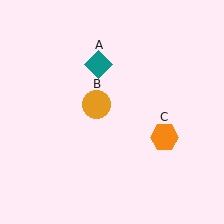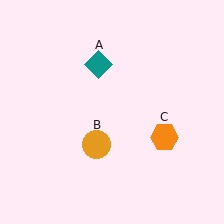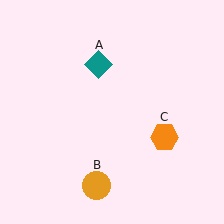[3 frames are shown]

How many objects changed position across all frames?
1 object changed position: orange circle (object B).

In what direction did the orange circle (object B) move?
The orange circle (object B) moved down.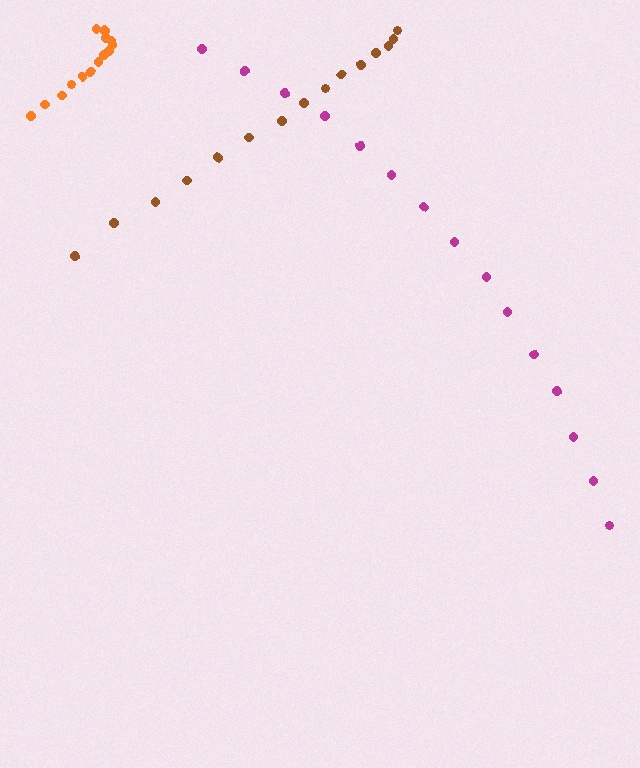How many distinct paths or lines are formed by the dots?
There are 3 distinct paths.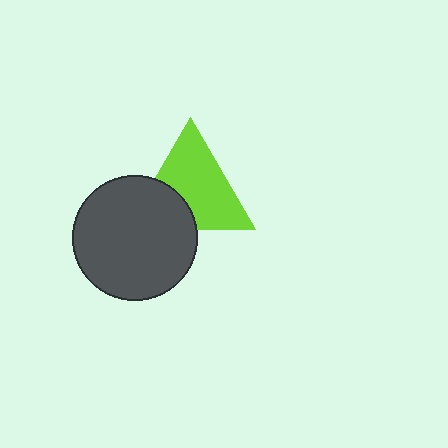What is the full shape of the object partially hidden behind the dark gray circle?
The partially hidden object is a lime triangle.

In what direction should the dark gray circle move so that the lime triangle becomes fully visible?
The dark gray circle should move down. That is the shortest direction to clear the overlap and leave the lime triangle fully visible.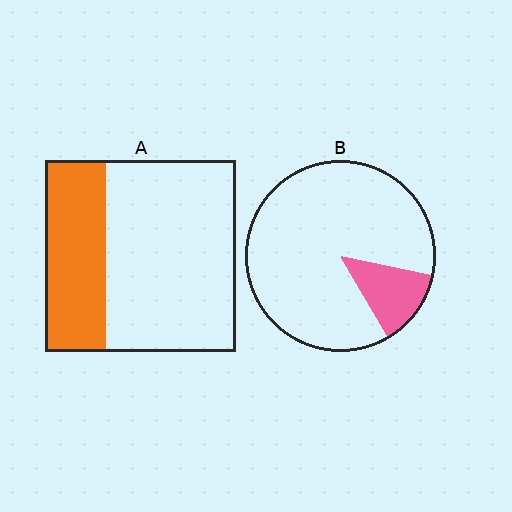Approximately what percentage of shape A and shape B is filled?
A is approximately 30% and B is approximately 15%.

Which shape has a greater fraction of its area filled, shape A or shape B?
Shape A.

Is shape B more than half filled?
No.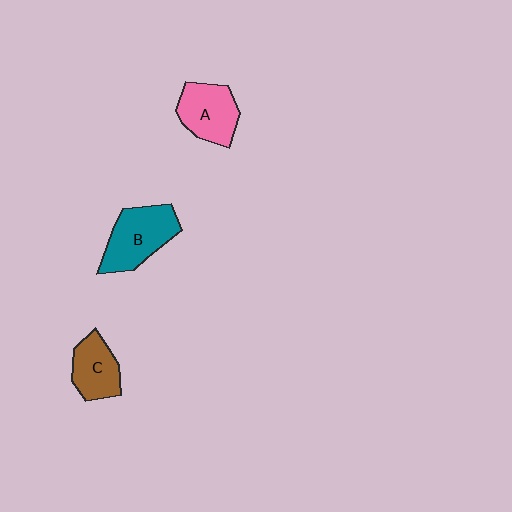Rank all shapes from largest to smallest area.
From largest to smallest: B (teal), A (pink), C (brown).